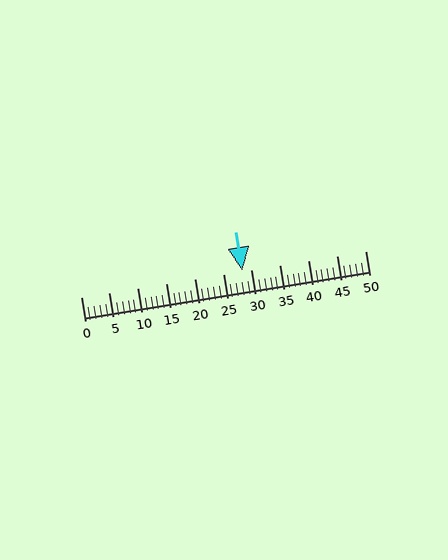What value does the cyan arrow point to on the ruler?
The cyan arrow points to approximately 28.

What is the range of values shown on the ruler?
The ruler shows values from 0 to 50.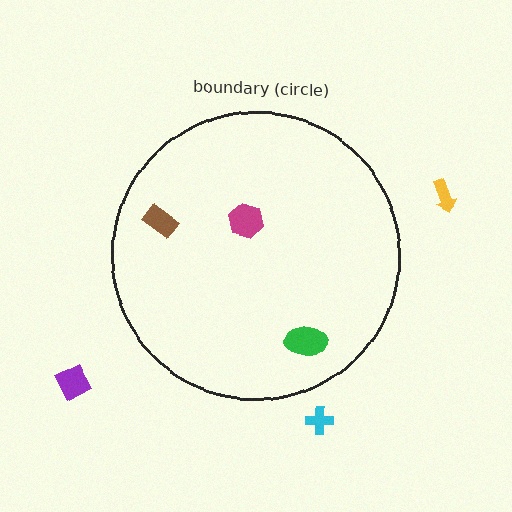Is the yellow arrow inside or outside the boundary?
Outside.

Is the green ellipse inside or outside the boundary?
Inside.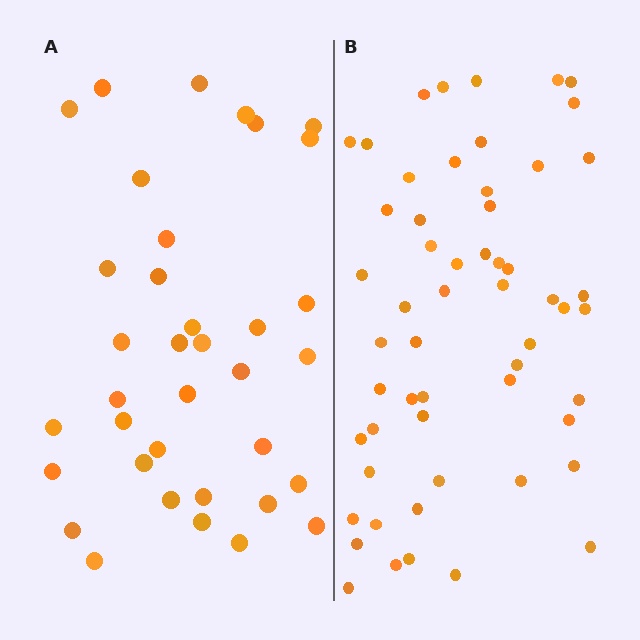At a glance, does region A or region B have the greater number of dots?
Region B (the right region) has more dots.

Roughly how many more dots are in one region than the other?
Region B has approximately 20 more dots than region A.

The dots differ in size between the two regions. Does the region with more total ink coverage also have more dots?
No. Region A has more total ink coverage because its dots are larger, but region B actually contains more individual dots. Total area can be misleading — the number of items is what matters here.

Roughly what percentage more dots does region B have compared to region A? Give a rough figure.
About 55% more.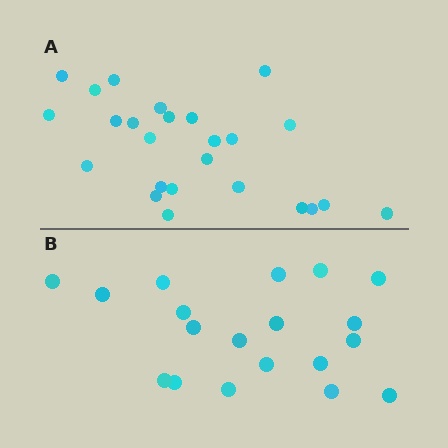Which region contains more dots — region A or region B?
Region A (the top region) has more dots.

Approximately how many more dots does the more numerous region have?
Region A has about 6 more dots than region B.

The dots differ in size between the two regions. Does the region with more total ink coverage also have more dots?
No. Region B has more total ink coverage because its dots are larger, but region A actually contains more individual dots. Total area can be misleading — the number of items is what matters here.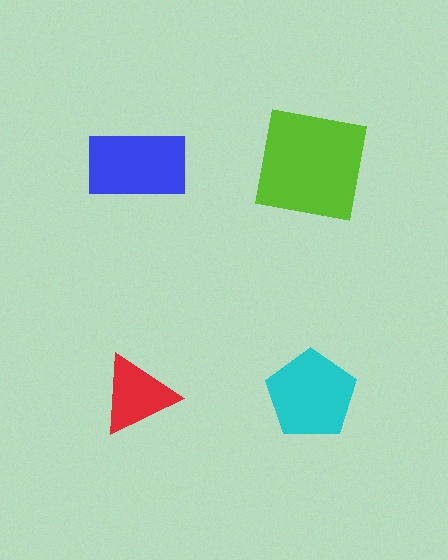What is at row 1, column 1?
A blue rectangle.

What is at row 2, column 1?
A red triangle.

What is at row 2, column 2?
A cyan pentagon.